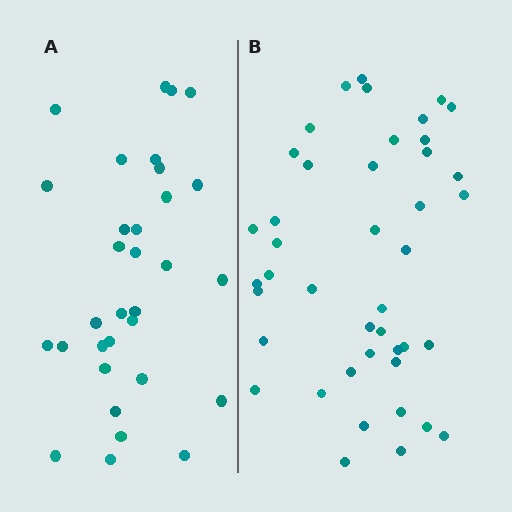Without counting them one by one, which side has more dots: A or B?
Region B (the right region) has more dots.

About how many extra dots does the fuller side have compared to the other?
Region B has roughly 12 or so more dots than region A.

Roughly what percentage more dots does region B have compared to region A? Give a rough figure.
About 35% more.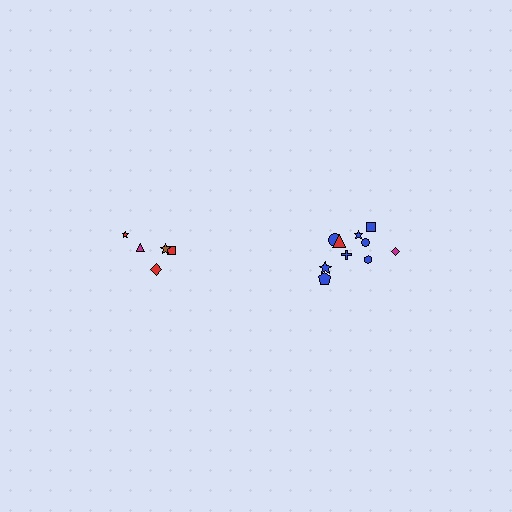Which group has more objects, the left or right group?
The right group.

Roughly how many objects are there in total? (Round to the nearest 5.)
Roughly 15 objects in total.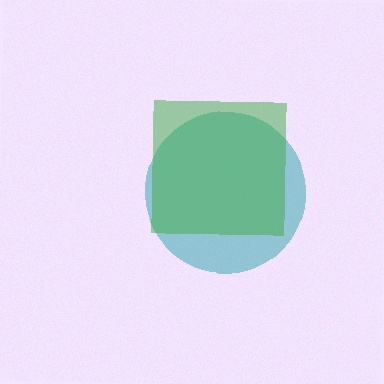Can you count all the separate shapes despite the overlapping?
Yes, there are 2 separate shapes.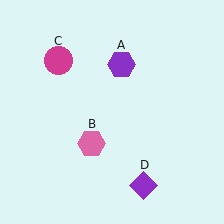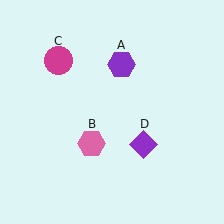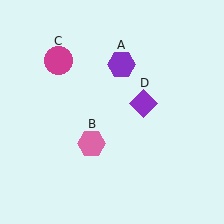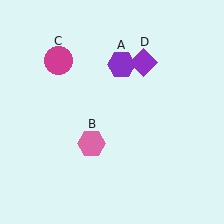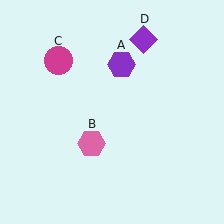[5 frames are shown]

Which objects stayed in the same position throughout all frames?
Purple hexagon (object A) and pink hexagon (object B) and magenta circle (object C) remained stationary.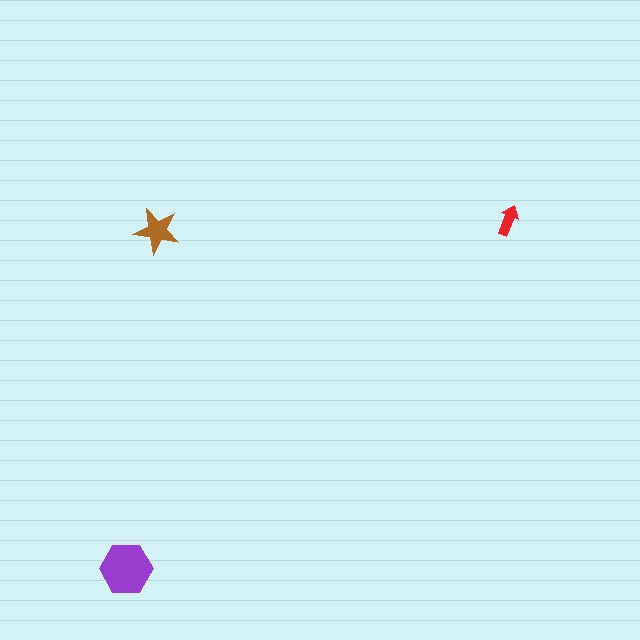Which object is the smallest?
The red arrow.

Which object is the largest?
The purple hexagon.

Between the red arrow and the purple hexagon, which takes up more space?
The purple hexagon.